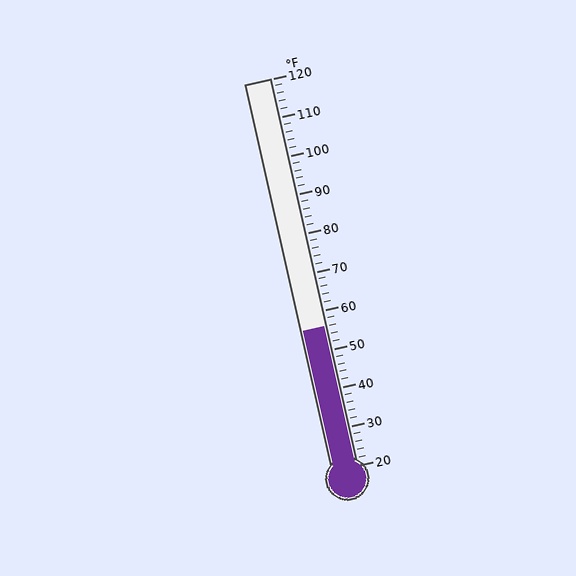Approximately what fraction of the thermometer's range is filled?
The thermometer is filled to approximately 35% of its range.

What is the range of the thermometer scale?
The thermometer scale ranges from 20°F to 120°F.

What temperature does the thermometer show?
The thermometer shows approximately 56°F.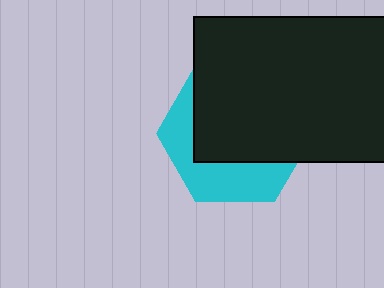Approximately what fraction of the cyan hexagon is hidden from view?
Roughly 63% of the cyan hexagon is hidden behind the black rectangle.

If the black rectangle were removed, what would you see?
You would see the complete cyan hexagon.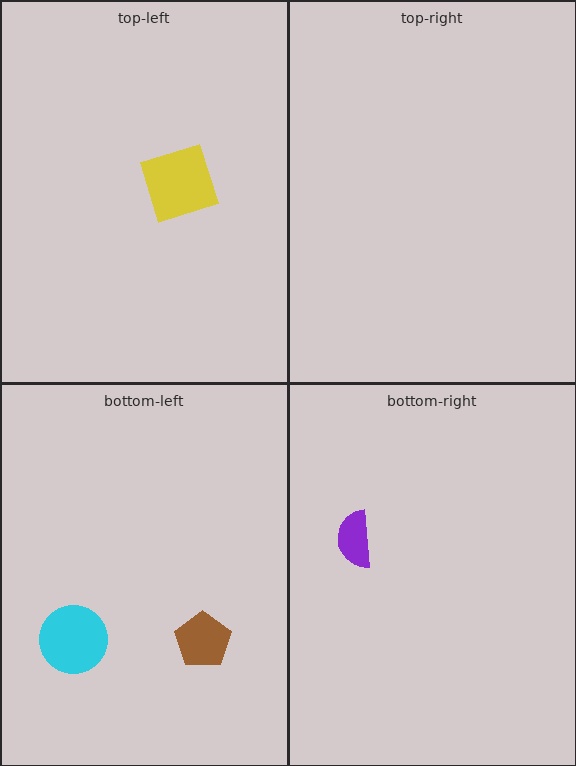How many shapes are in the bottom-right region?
1.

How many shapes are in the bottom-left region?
2.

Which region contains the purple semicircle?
The bottom-right region.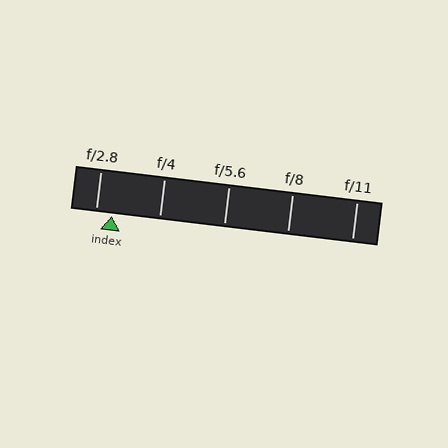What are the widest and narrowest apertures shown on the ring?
The widest aperture shown is f/2.8 and the narrowest is f/11.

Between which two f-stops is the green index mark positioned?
The index mark is between f/2.8 and f/4.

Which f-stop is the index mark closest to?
The index mark is closest to f/2.8.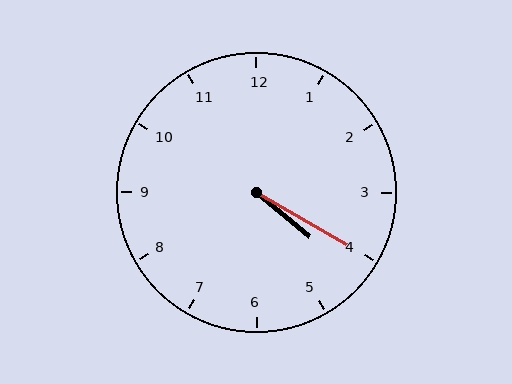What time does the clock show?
4:20.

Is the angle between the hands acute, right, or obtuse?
It is acute.